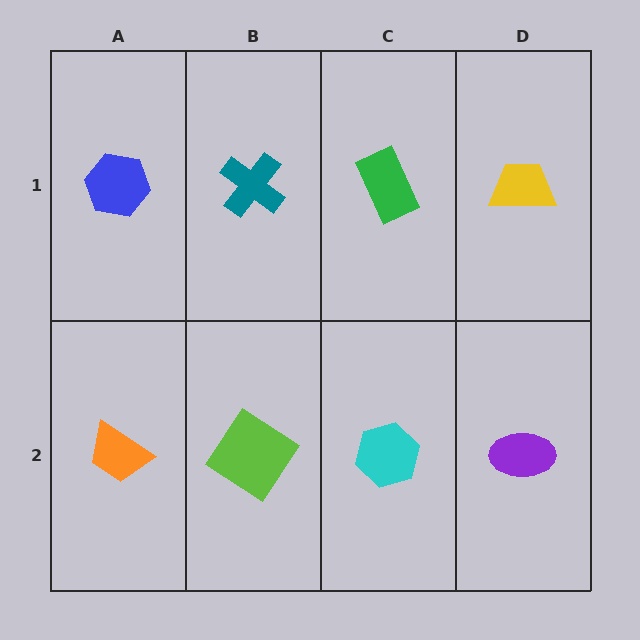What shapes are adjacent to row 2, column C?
A green rectangle (row 1, column C), a lime diamond (row 2, column B), a purple ellipse (row 2, column D).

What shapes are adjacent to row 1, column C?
A cyan hexagon (row 2, column C), a teal cross (row 1, column B), a yellow trapezoid (row 1, column D).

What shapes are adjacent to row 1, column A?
An orange trapezoid (row 2, column A), a teal cross (row 1, column B).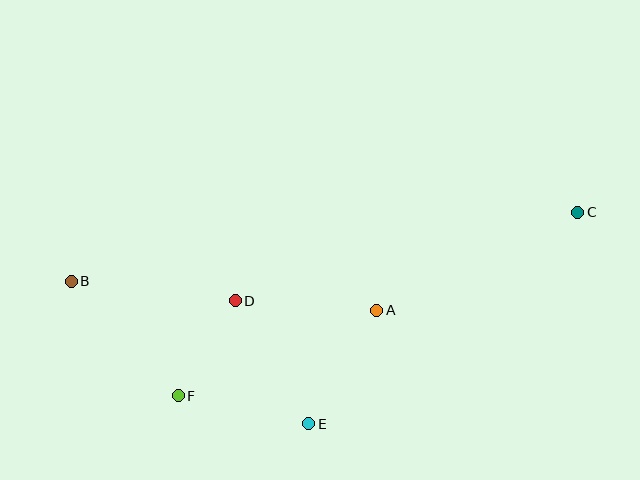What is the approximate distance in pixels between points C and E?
The distance between C and E is approximately 342 pixels.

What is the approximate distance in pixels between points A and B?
The distance between A and B is approximately 307 pixels.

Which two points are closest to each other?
Points D and F are closest to each other.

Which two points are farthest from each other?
Points B and C are farthest from each other.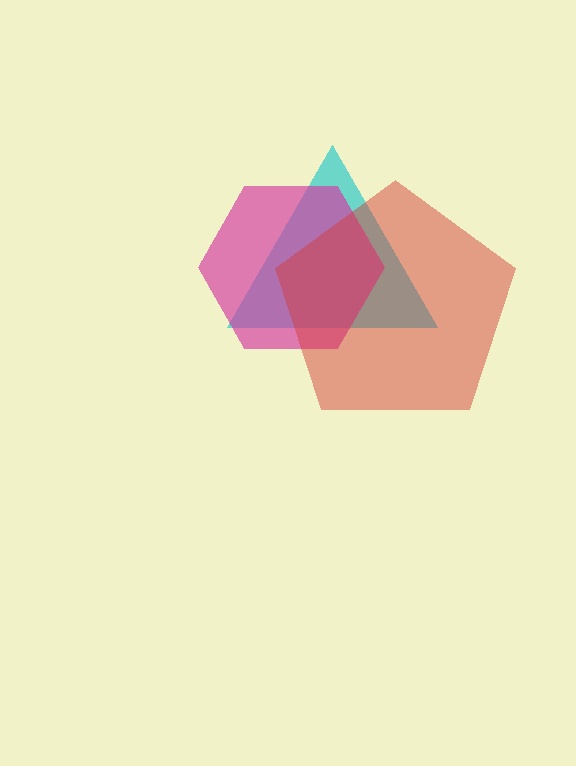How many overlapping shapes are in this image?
There are 3 overlapping shapes in the image.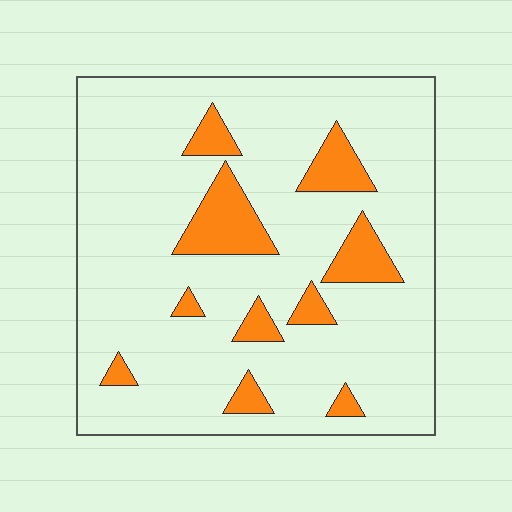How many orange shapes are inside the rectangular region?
10.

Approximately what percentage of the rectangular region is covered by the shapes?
Approximately 15%.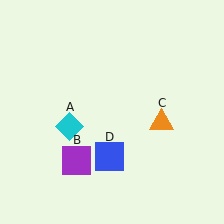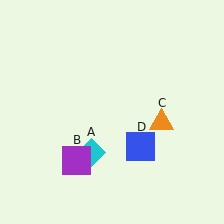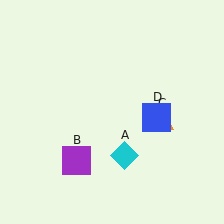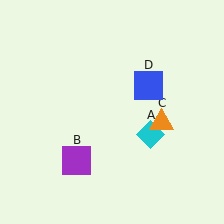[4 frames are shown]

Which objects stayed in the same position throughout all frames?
Purple square (object B) and orange triangle (object C) remained stationary.